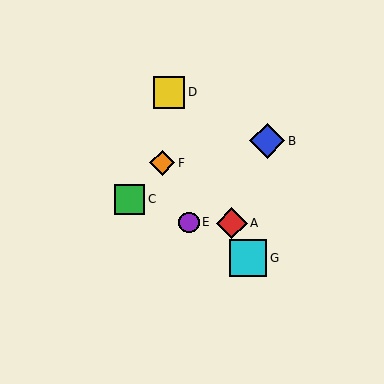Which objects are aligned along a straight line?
Objects A, D, G are aligned along a straight line.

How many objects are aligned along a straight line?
3 objects (A, D, G) are aligned along a straight line.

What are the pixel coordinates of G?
Object G is at (248, 258).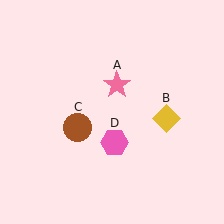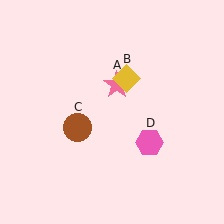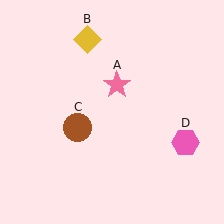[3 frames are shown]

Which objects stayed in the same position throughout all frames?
Pink star (object A) and brown circle (object C) remained stationary.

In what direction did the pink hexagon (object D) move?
The pink hexagon (object D) moved right.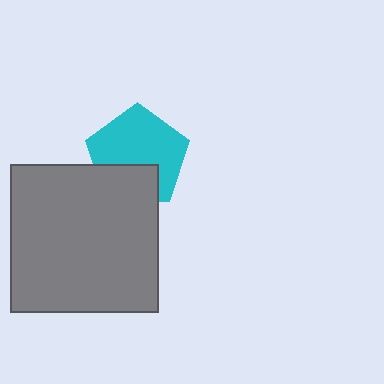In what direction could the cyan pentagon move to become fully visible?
The cyan pentagon could move up. That would shift it out from behind the gray square entirely.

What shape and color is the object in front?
The object in front is a gray square.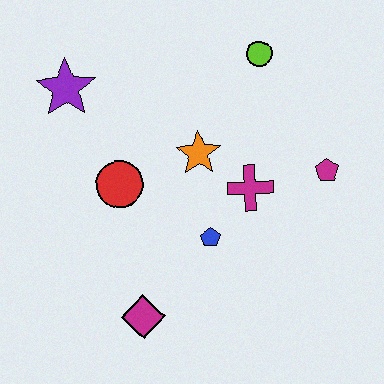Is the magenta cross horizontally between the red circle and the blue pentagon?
No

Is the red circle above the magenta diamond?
Yes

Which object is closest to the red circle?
The orange star is closest to the red circle.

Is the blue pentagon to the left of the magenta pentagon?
Yes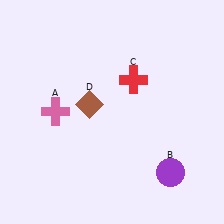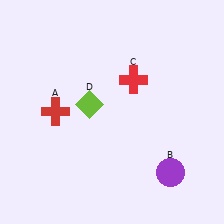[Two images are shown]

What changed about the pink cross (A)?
In Image 1, A is pink. In Image 2, it changed to red.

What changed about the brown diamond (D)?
In Image 1, D is brown. In Image 2, it changed to lime.